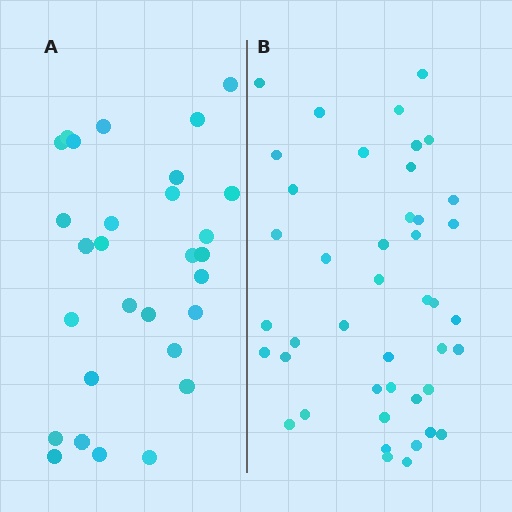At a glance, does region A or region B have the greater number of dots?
Region B (the right region) has more dots.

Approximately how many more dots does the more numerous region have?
Region B has approximately 15 more dots than region A.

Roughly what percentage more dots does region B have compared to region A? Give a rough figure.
About 50% more.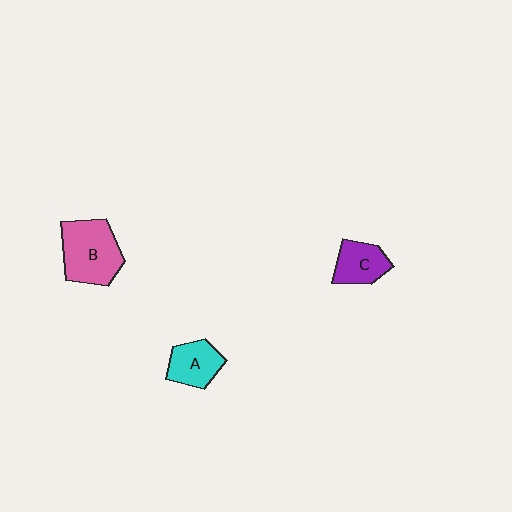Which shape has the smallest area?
Shape C (purple).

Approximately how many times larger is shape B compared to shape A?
Approximately 1.7 times.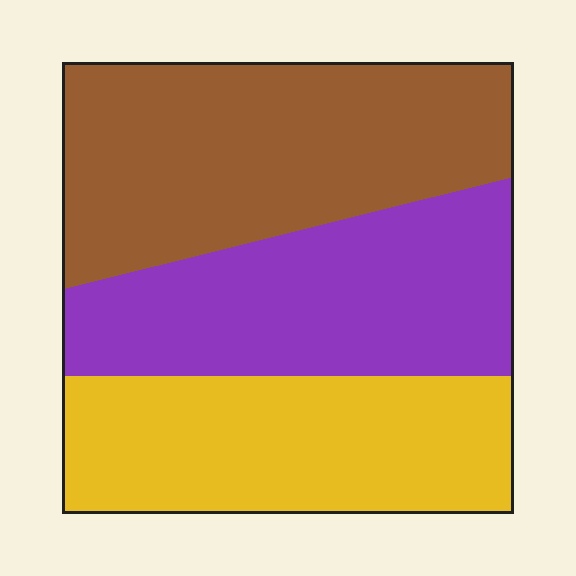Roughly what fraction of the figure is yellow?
Yellow covers 31% of the figure.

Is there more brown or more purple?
Brown.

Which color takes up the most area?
Brown, at roughly 40%.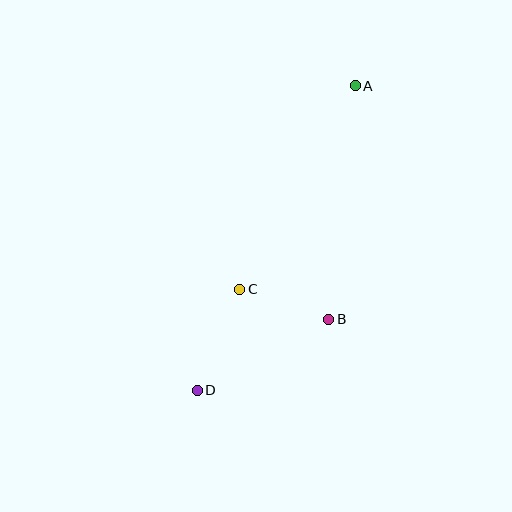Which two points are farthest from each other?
Points A and D are farthest from each other.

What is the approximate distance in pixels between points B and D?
The distance between B and D is approximately 150 pixels.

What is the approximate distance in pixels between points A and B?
The distance between A and B is approximately 235 pixels.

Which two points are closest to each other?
Points B and C are closest to each other.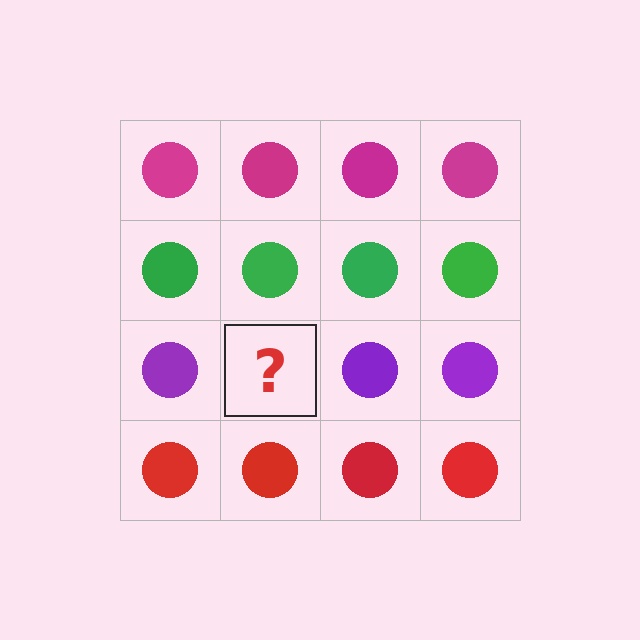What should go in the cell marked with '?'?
The missing cell should contain a purple circle.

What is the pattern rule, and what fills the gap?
The rule is that each row has a consistent color. The gap should be filled with a purple circle.